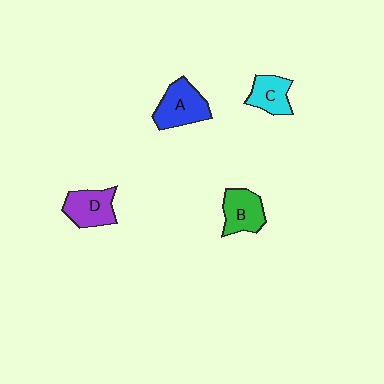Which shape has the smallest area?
Shape C (cyan).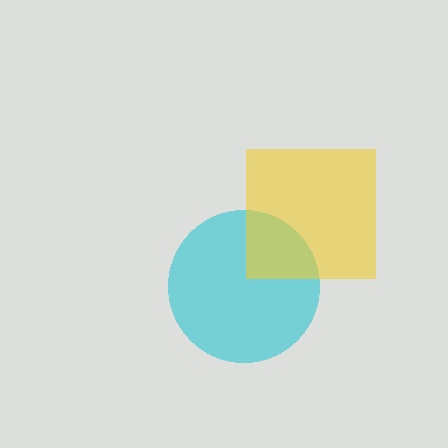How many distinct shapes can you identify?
There are 2 distinct shapes: a cyan circle, a yellow square.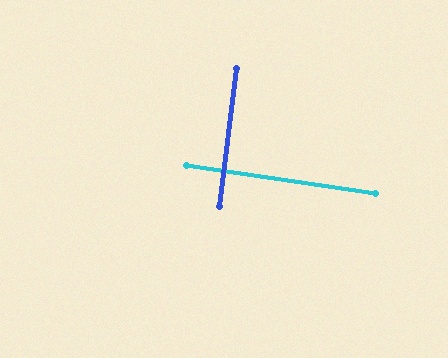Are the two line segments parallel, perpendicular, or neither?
Perpendicular — they meet at approximately 89°.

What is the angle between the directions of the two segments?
Approximately 89 degrees.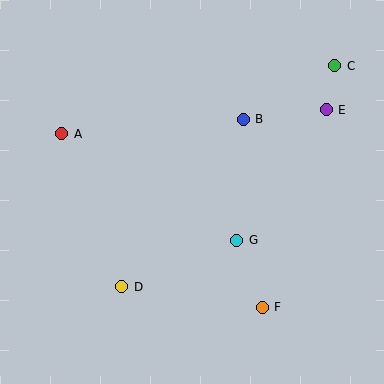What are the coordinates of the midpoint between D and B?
The midpoint between D and B is at (182, 203).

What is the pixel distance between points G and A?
The distance between G and A is 205 pixels.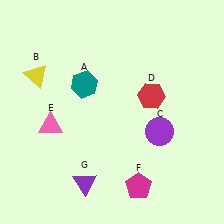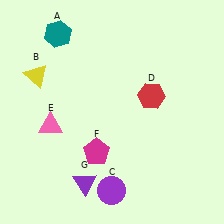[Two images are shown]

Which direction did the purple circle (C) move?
The purple circle (C) moved down.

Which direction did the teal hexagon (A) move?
The teal hexagon (A) moved up.